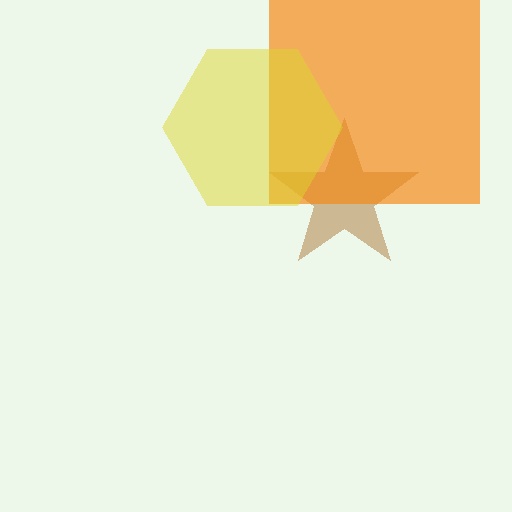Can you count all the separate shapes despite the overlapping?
Yes, there are 3 separate shapes.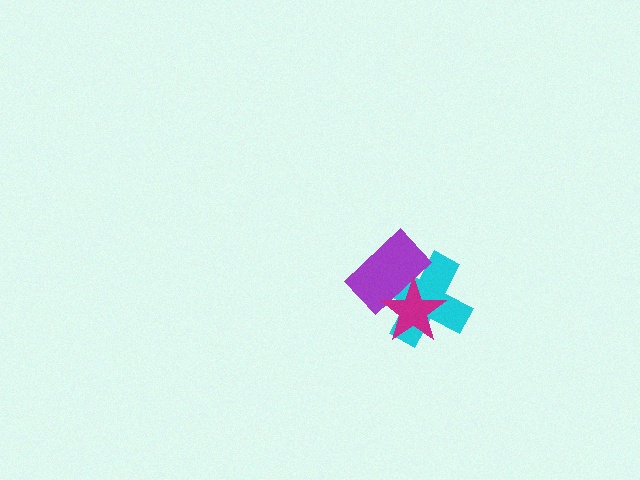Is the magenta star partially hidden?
No, no other shape covers it.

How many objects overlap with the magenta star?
2 objects overlap with the magenta star.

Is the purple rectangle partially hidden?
Yes, it is partially covered by another shape.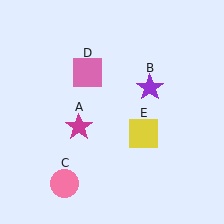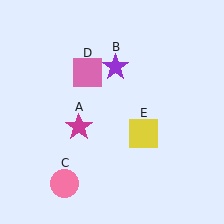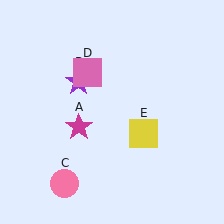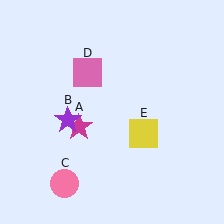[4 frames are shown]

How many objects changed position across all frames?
1 object changed position: purple star (object B).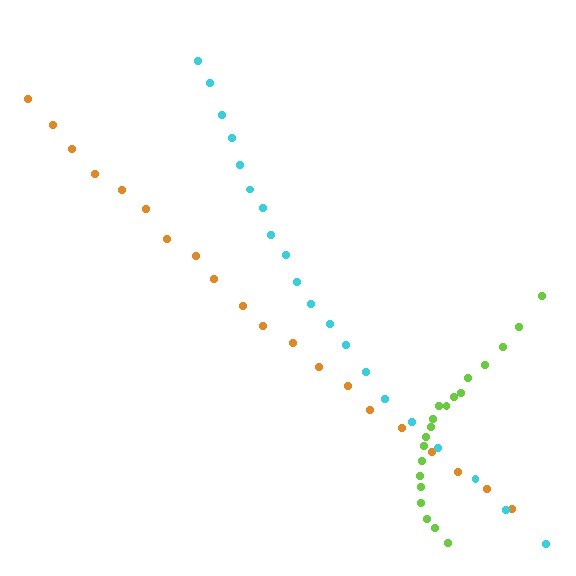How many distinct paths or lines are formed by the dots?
There are 3 distinct paths.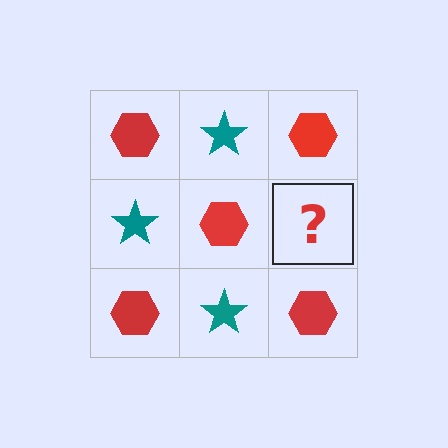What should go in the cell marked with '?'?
The missing cell should contain a teal star.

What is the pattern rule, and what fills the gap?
The rule is that it alternates red hexagon and teal star in a checkerboard pattern. The gap should be filled with a teal star.